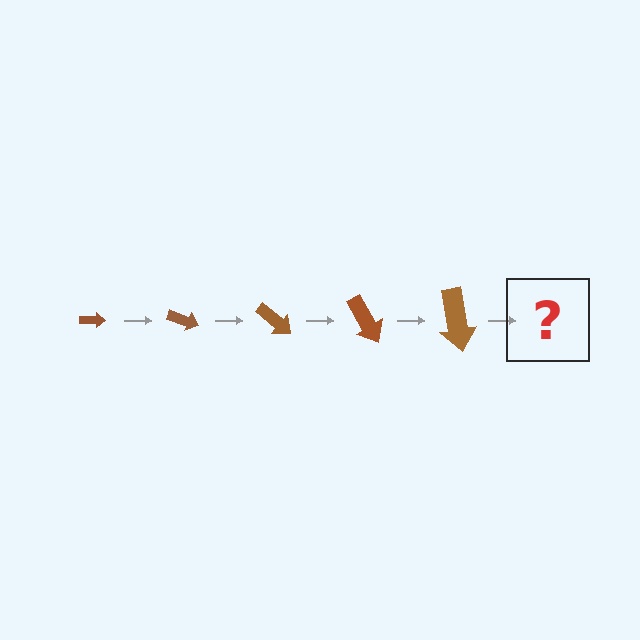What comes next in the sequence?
The next element should be an arrow, larger than the previous one and rotated 100 degrees from the start.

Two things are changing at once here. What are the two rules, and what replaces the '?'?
The two rules are that the arrow grows larger each step and it rotates 20 degrees each step. The '?' should be an arrow, larger than the previous one and rotated 100 degrees from the start.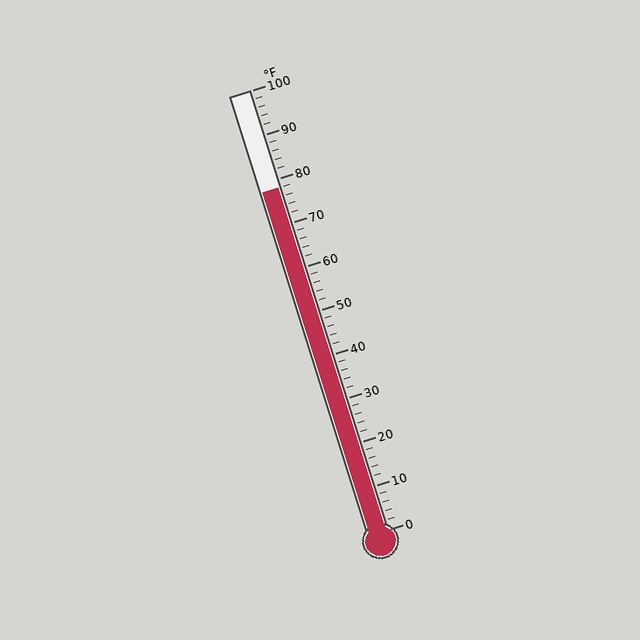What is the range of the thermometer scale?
The thermometer scale ranges from 0°F to 100°F.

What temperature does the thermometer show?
The thermometer shows approximately 78°F.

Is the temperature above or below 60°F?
The temperature is above 60°F.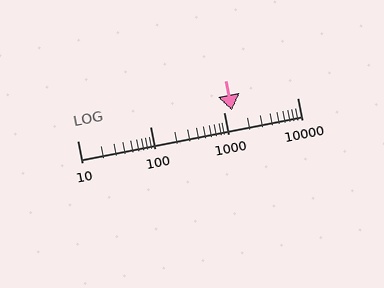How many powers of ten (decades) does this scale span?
The scale spans 3 decades, from 10 to 10000.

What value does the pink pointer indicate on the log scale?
The pointer indicates approximately 1300.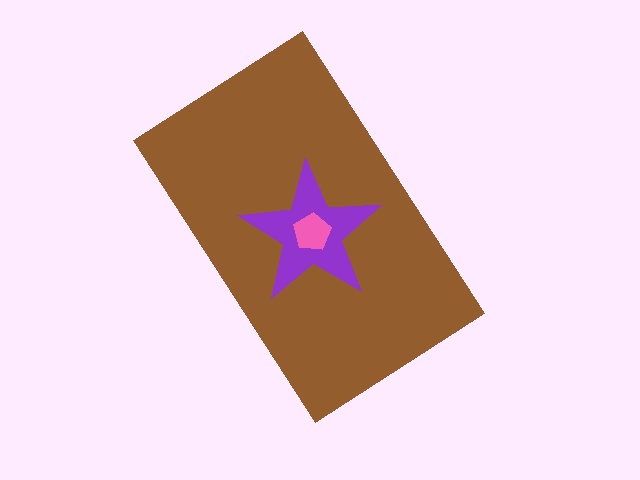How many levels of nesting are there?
3.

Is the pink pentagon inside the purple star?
Yes.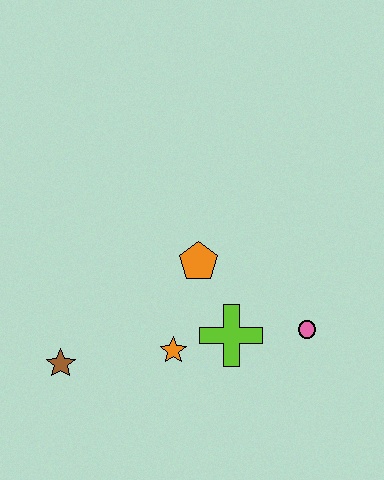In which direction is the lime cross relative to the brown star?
The lime cross is to the right of the brown star.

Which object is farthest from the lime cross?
The brown star is farthest from the lime cross.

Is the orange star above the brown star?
Yes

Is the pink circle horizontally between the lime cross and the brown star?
No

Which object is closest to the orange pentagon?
The lime cross is closest to the orange pentagon.